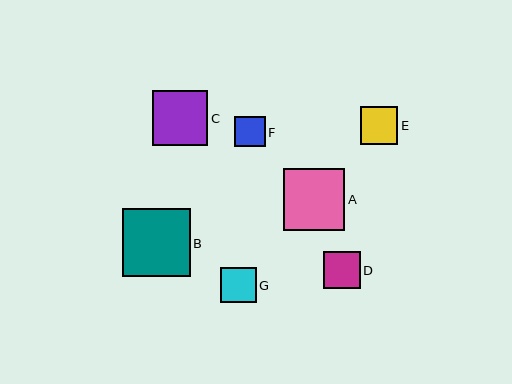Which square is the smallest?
Square F is the smallest with a size of approximately 30 pixels.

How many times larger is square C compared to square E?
Square C is approximately 1.5 times the size of square E.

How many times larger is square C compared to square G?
Square C is approximately 1.5 times the size of square G.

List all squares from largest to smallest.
From largest to smallest: B, A, C, E, D, G, F.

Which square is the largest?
Square B is the largest with a size of approximately 68 pixels.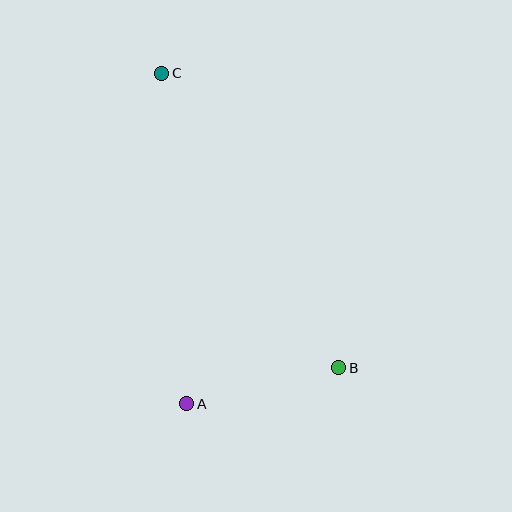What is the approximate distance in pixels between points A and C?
The distance between A and C is approximately 331 pixels.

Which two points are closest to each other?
Points A and B are closest to each other.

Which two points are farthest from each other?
Points B and C are farthest from each other.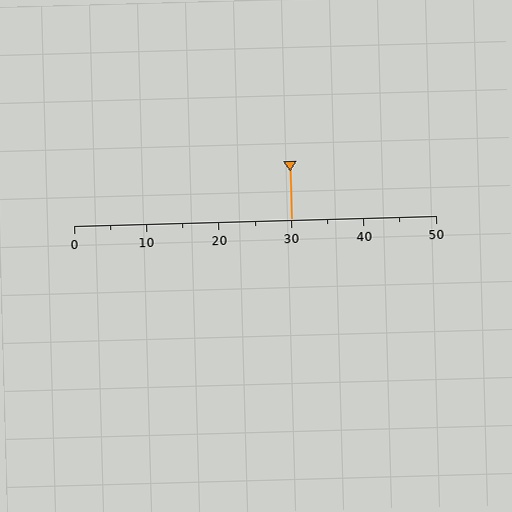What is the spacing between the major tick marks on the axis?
The major ticks are spaced 10 apart.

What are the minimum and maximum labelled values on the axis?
The axis runs from 0 to 50.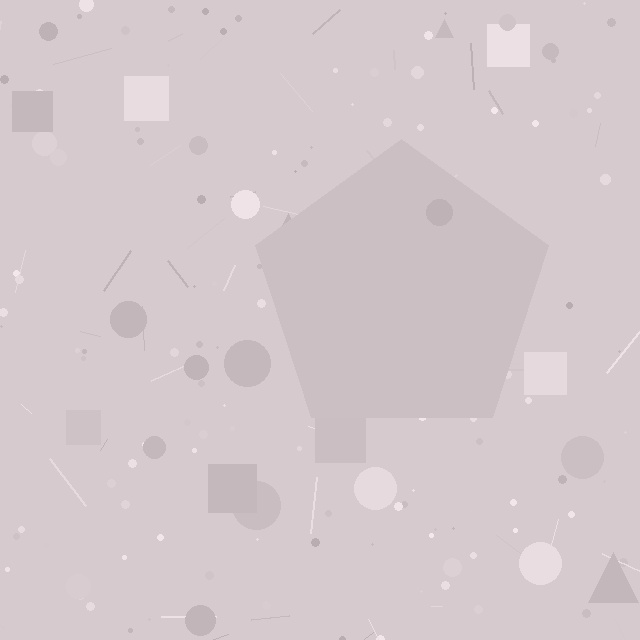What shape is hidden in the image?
A pentagon is hidden in the image.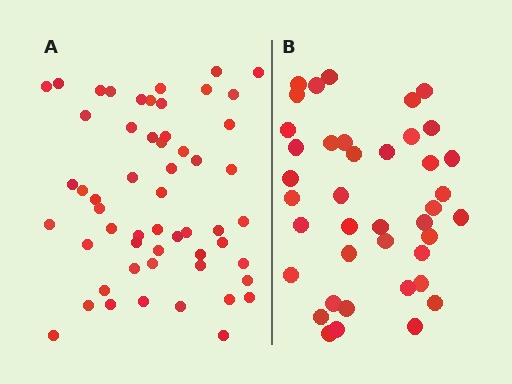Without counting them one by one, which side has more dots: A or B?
Region A (the left region) has more dots.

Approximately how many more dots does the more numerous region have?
Region A has approximately 15 more dots than region B.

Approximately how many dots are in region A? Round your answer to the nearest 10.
About 60 dots. (The exact count is 55, which rounds to 60.)